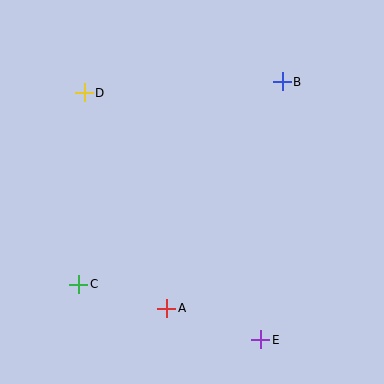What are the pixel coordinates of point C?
Point C is at (79, 284).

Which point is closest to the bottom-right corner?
Point E is closest to the bottom-right corner.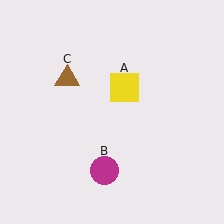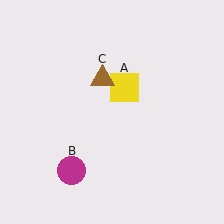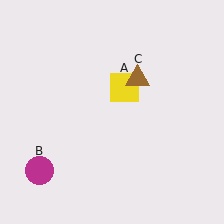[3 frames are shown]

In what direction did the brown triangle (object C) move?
The brown triangle (object C) moved right.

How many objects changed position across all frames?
2 objects changed position: magenta circle (object B), brown triangle (object C).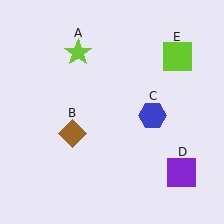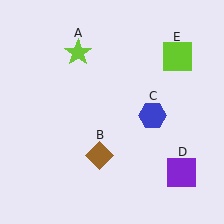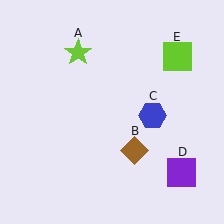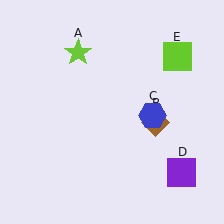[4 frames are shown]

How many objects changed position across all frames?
1 object changed position: brown diamond (object B).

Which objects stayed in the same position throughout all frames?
Lime star (object A) and blue hexagon (object C) and purple square (object D) and lime square (object E) remained stationary.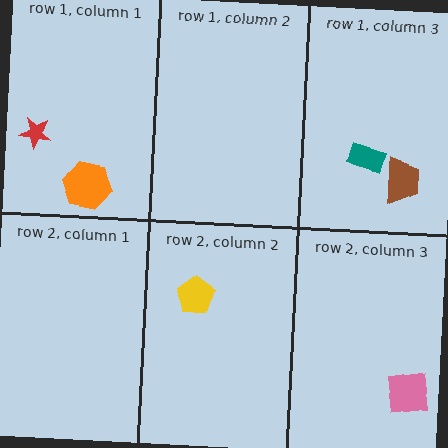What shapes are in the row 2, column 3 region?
The pink square.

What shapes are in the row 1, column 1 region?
The orange hexagon, the red star.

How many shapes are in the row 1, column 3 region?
2.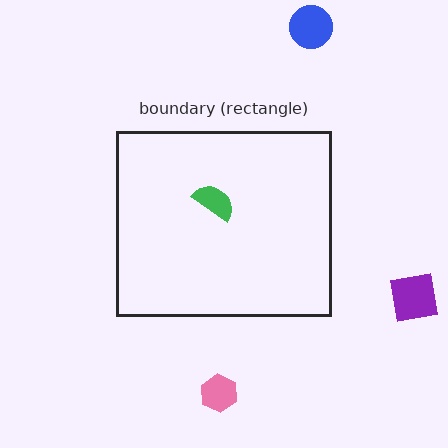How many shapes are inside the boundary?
1 inside, 3 outside.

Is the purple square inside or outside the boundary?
Outside.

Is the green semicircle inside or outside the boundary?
Inside.